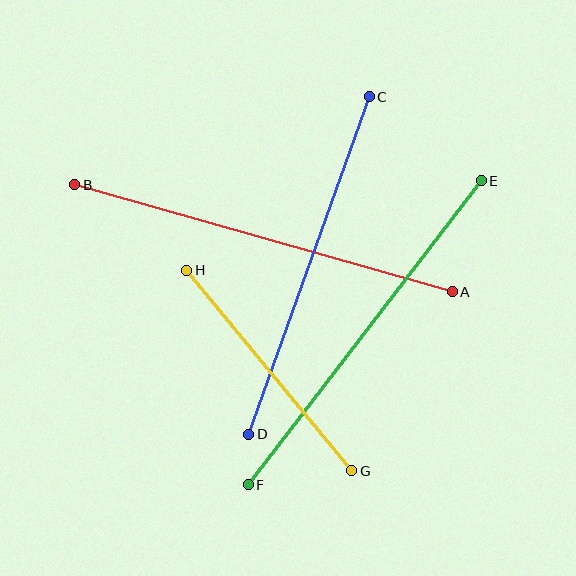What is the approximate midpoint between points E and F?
The midpoint is at approximately (365, 333) pixels.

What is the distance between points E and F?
The distance is approximately 383 pixels.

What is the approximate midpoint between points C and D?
The midpoint is at approximately (309, 266) pixels.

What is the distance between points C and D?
The distance is approximately 359 pixels.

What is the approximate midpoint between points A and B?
The midpoint is at approximately (264, 238) pixels.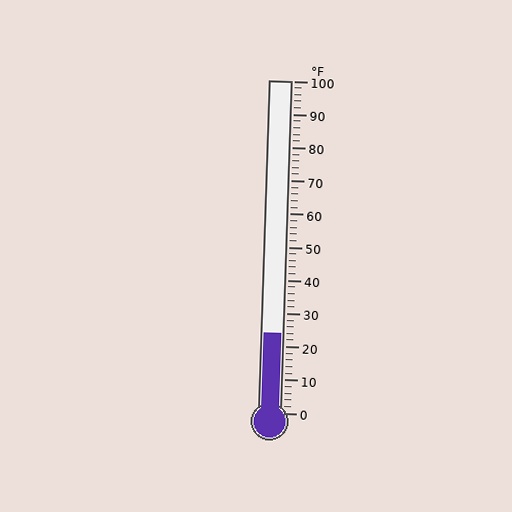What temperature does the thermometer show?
The thermometer shows approximately 24°F.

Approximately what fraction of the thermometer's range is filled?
The thermometer is filled to approximately 25% of its range.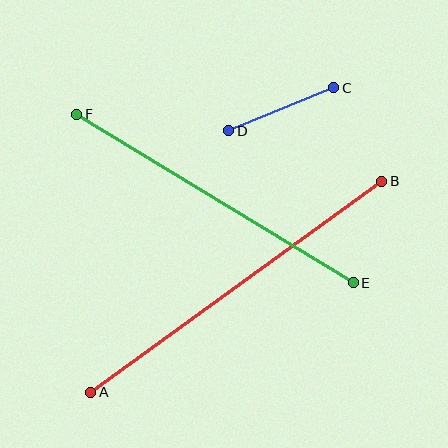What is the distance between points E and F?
The distance is approximately 324 pixels.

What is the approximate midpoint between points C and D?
The midpoint is at approximately (281, 109) pixels.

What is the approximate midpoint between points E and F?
The midpoint is at approximately (215, 198) pixels.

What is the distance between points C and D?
The distance is approximately 114 pixels.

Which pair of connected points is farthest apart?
Points A and B are farthest apart.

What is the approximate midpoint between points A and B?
The midpoint is at approximately (236, 287) pixels.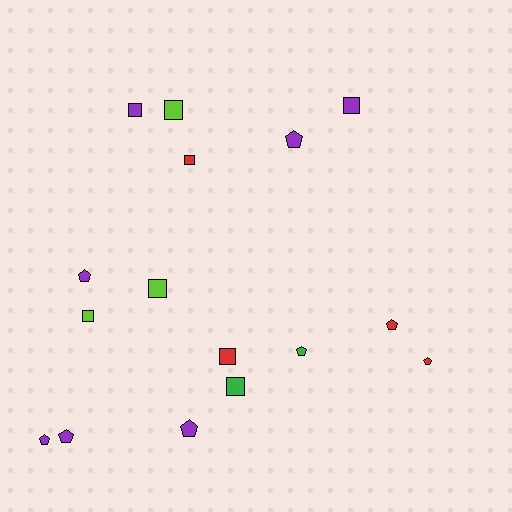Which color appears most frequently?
Purple, with 7 objects.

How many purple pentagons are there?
There are 5 purple pentagons.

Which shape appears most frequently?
Pentagon, with 8 objects.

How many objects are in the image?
There are 16 objects.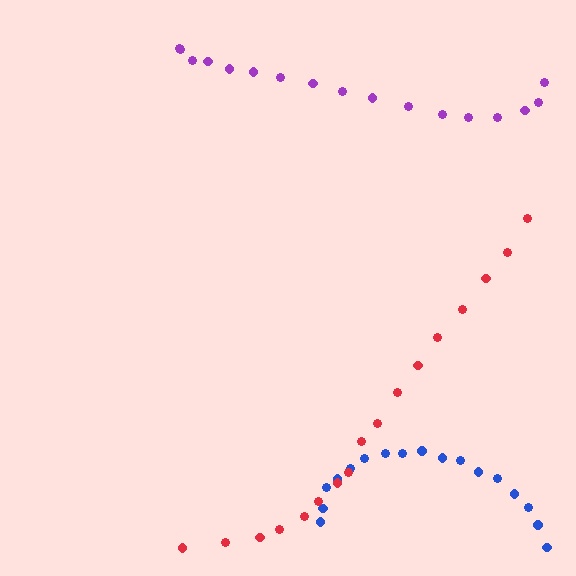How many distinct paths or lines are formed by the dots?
There are 3 distinct paths.